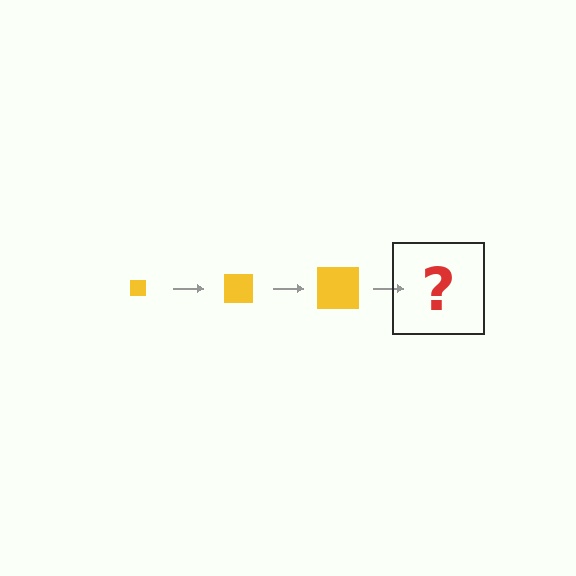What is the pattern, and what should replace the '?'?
The pattern is that the square gets progressively larger each step. The '?' should be a yellow square, larger than the previous one.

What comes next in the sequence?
The next element should be a yellow square, larger than the previous one.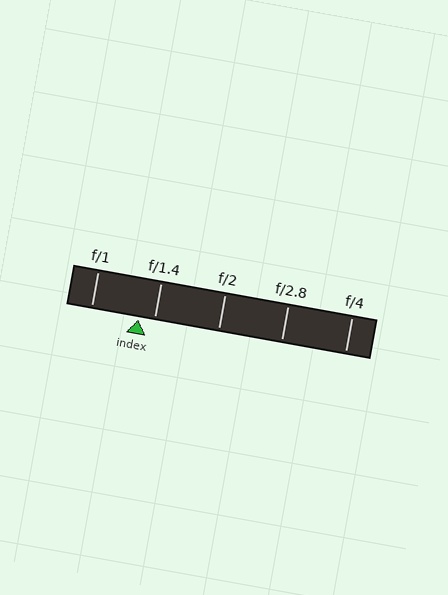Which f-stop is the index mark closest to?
The index mark is closest to f/1.4.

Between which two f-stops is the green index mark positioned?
The index mark is between f/1 and f/1.4.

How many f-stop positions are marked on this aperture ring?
There are 5 f-stop positions marked.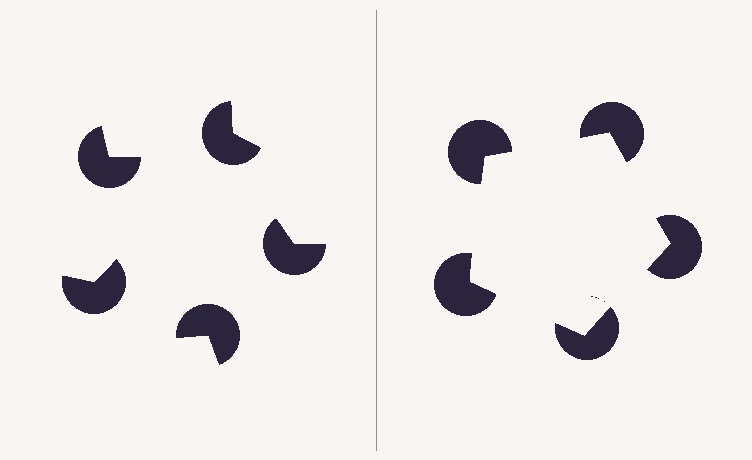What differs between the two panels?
The pac-man discs are positioned identically on both sides; only the wedge orientations differ. On the right they align to a pentagon; on the left they are misaligned.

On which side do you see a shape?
An illusory pentagon appears on the right side. On the left side the wedge cuts are rotated, so no coherent shape forms.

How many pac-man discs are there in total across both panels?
10 — 5 on each side.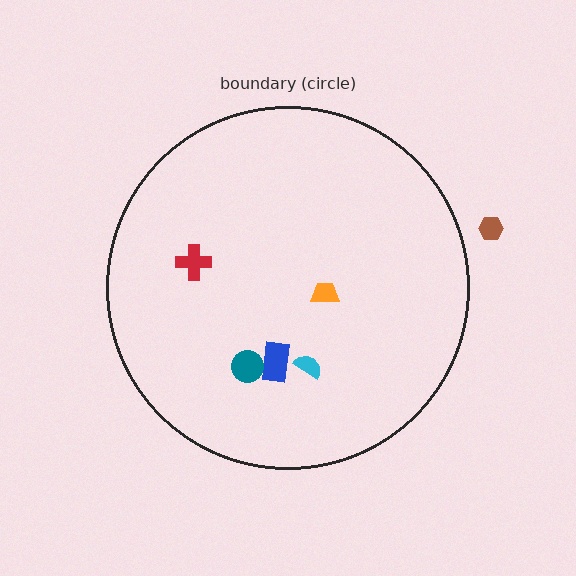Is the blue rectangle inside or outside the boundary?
Inside.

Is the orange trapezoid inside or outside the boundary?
Inside.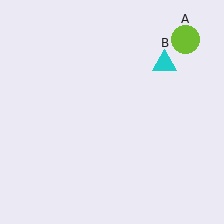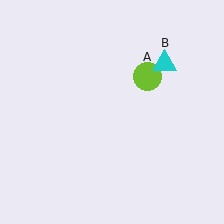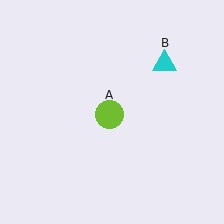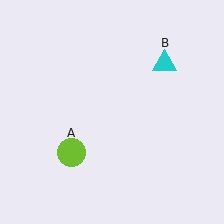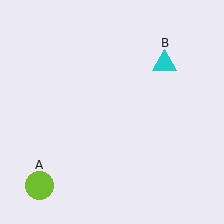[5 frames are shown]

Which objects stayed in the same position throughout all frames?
Cyan triangle (object B) remained stationary.